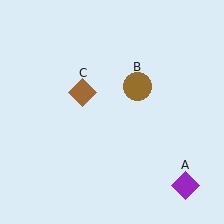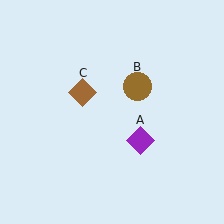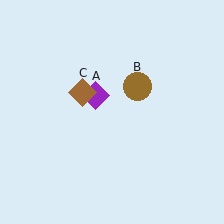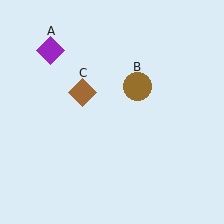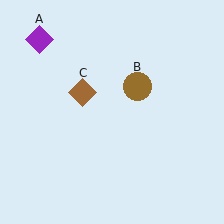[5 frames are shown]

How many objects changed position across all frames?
1 object changed position: purple diamond (object A).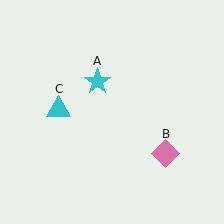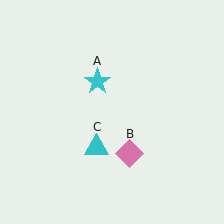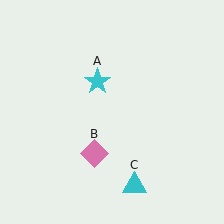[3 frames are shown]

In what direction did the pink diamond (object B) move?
The pink diamond (object B) moved left.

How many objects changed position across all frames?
2 objects changed position: pink diamond (object B), cyan triangle (object C).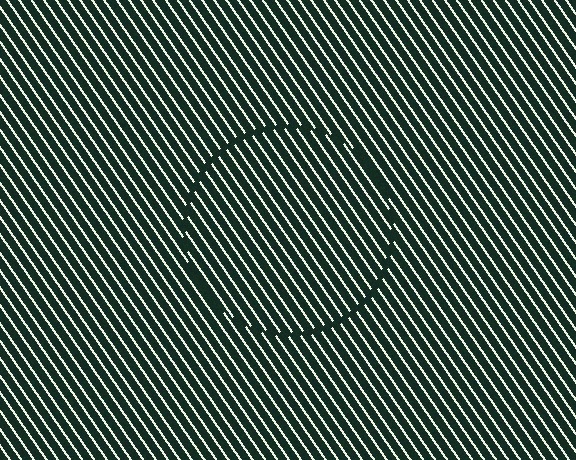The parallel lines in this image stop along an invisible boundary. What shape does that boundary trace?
An illusory circle. The interior of the shape contains the same grating, shifted by half a period — the contour is defined by the phase discontinuity where line-ends from the inner and outer gratings abut.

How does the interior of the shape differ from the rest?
The interior of the shape contains the same grating, shifted by half a period — the contour is defined by the phase discontinuity where line-ends from the inner and outer gratings abut.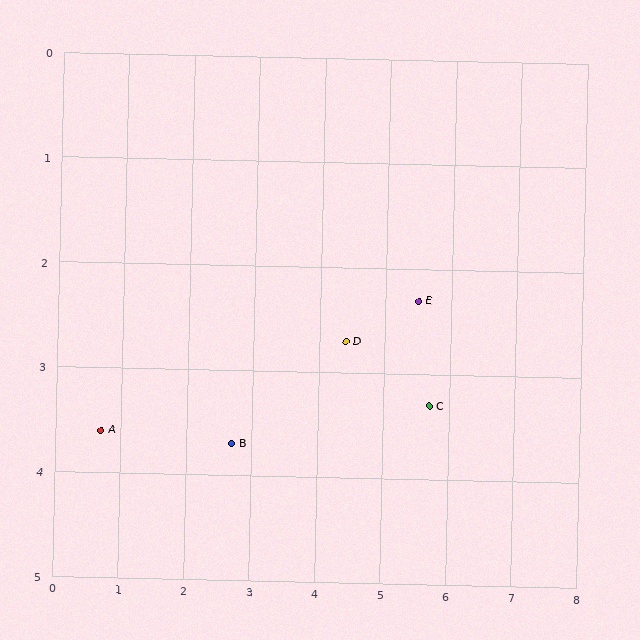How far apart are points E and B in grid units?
Points E and B are about 3.1 grid units apart.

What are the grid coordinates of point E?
Point E is at approximately (5.5, 2.3).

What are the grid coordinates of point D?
Point D is at approximately (4.4, 2.7).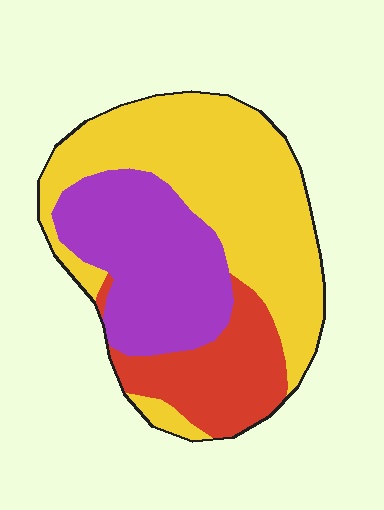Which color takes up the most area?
Yellow, at roughly 50%.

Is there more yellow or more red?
Yellow.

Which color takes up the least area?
Red, at roughly 20%.